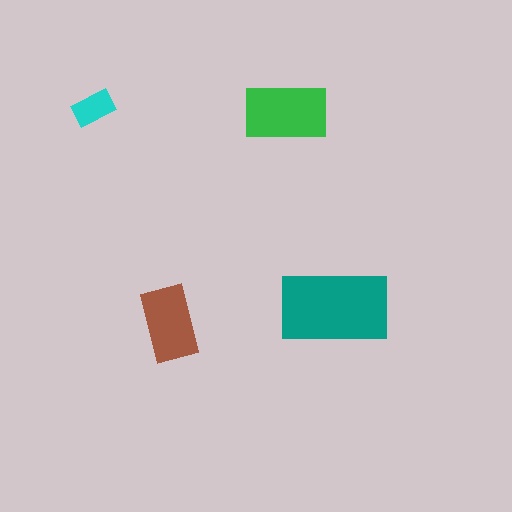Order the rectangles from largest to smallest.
the teal one, the green one, the brown one, the cyan one.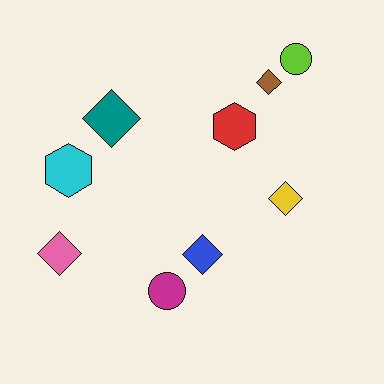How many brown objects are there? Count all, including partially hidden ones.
There is 1 brown object.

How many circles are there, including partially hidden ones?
There are 2 circles.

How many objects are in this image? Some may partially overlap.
There are 9 objects.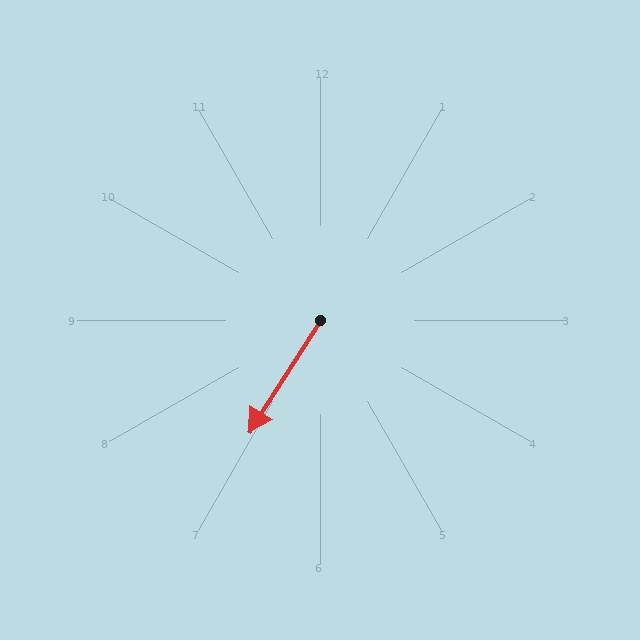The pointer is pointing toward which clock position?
Roughly 7 o'clock.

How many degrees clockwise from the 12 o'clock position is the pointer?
Approximately 212 degrees.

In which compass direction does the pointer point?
Southwest.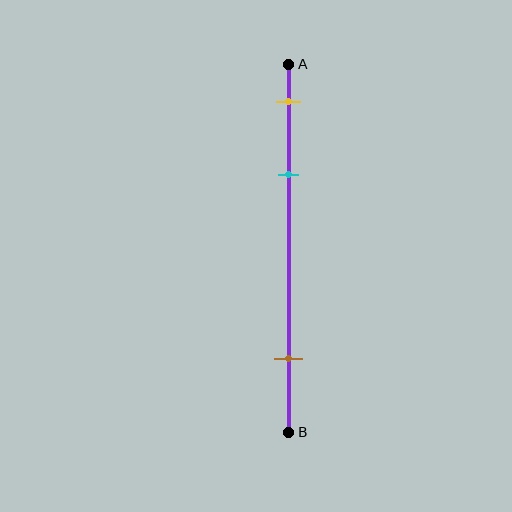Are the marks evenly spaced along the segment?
No, the marks are not evenly spaced.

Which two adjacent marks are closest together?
The yellow and cyan marks are the closest adjacent pair.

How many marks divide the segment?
There are 3 marks dividing the segment.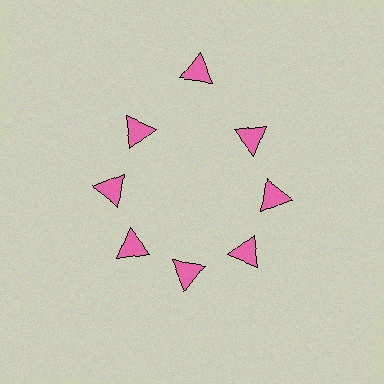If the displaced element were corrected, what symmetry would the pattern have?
It would have 8-fold rotational symmetry — the pattern would map onto itself every 45 degrees.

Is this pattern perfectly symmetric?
No. The 8 pink triangles are arranged in a ring, but one element near the 12 o'clock position is pushed outward from the center, breaking the 8-fold rotational symmetry.